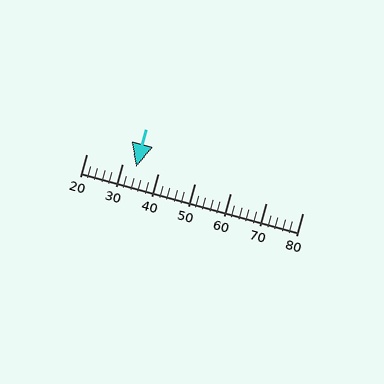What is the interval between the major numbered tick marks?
The major tick marks are spaced 10 units apart.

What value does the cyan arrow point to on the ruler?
The cyan arrow points to approximately 34.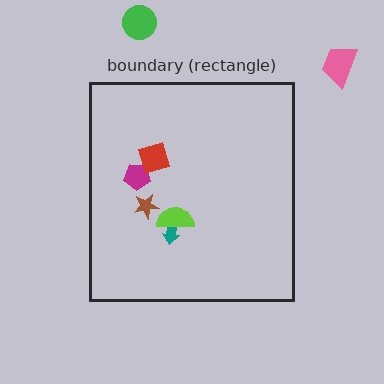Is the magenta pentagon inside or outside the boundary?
Inside.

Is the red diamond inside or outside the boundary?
Inside.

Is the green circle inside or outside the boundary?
Outside.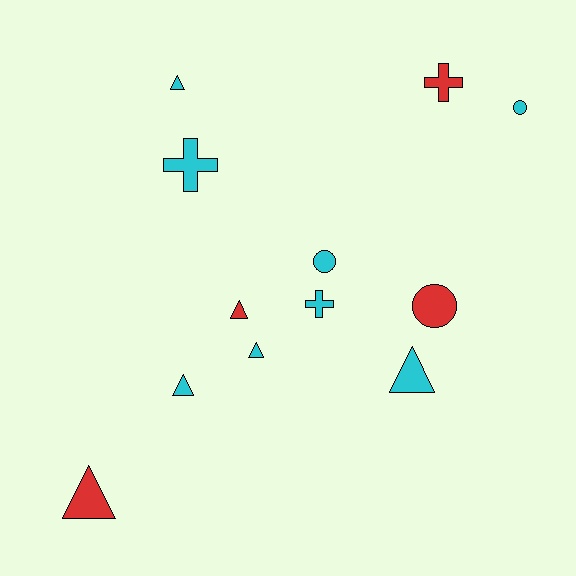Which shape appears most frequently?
Triangle, with 6 objects.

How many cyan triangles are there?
There are 4 cyan triangles.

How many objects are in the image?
There are 12 objects.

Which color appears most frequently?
Cyan, with 8 objects.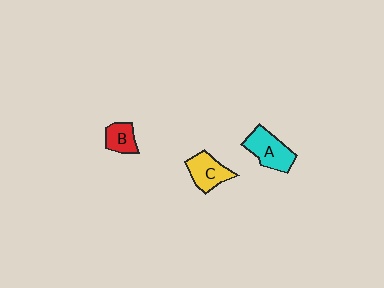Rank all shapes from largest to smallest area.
From largest to smallest: A (cyan), C (yellow), B (red).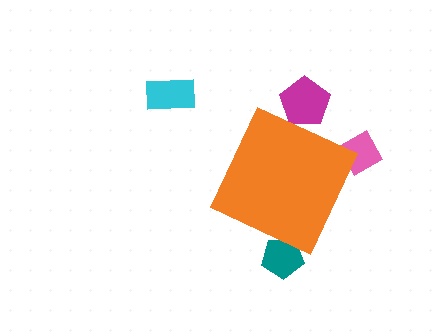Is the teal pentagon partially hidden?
Yes, the teal pentagon is partially hidden behind the orange diamond.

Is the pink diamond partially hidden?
Yes, the pink diamond is partially hidden behind the orange diamond.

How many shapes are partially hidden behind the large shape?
3 shapes are partially hidden.